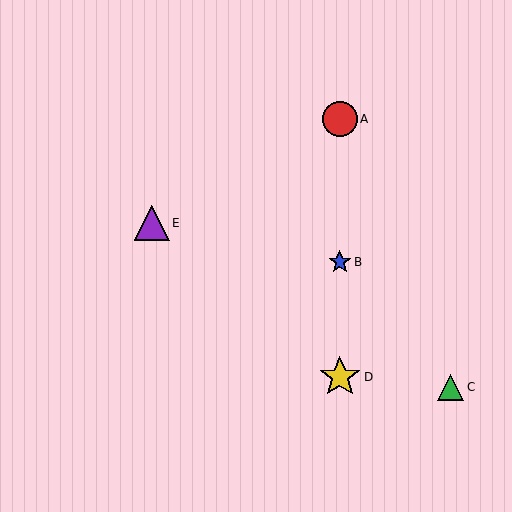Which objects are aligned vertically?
Objects A, B, D are aligned vertically.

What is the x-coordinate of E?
Object E is at x≈152.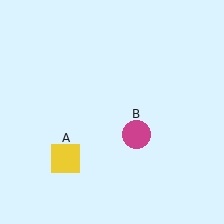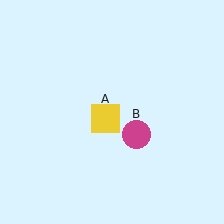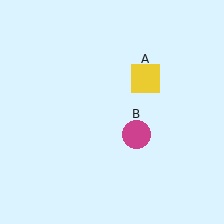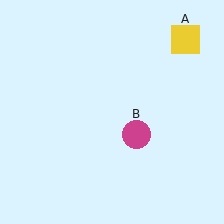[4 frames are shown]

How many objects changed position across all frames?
1 object changed position: yellow square (object A).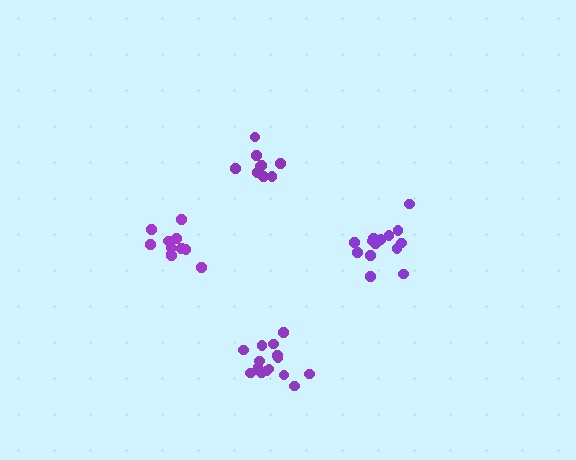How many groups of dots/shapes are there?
There are 4 groups.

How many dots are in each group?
Group 1: 14 dots, Group 2: 11 dots, Group 3: 9 dots, Group 4: 15 dots (49 total).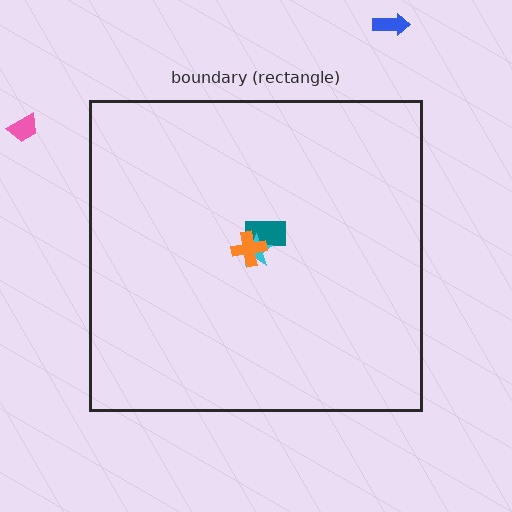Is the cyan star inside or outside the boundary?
Inside.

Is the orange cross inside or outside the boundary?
Inside.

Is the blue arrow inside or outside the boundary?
Outside.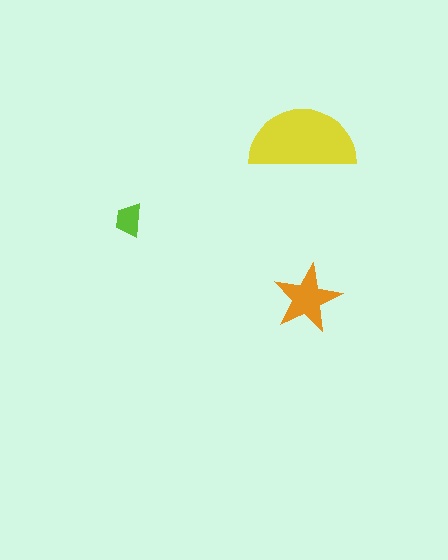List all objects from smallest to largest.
The lime trapezoid, the orange star, the yellow semicircle.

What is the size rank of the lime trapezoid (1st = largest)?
3rd.